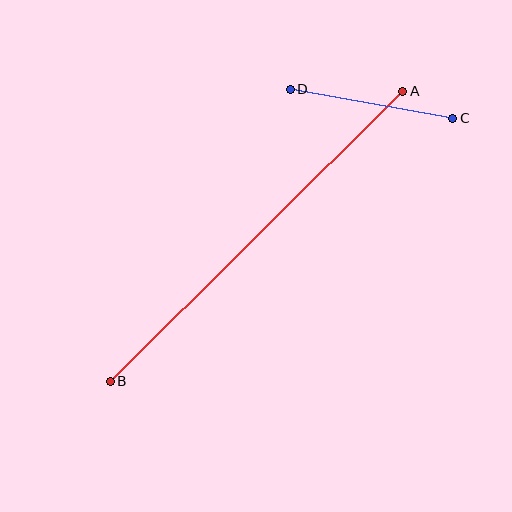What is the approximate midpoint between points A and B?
The midpoint is at approximately (257, 236) pixels.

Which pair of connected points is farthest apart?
Points A and B are farthest apart.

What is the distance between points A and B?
The distance is approximately 412 pixels.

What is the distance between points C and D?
The distance is approximately 165 pixels.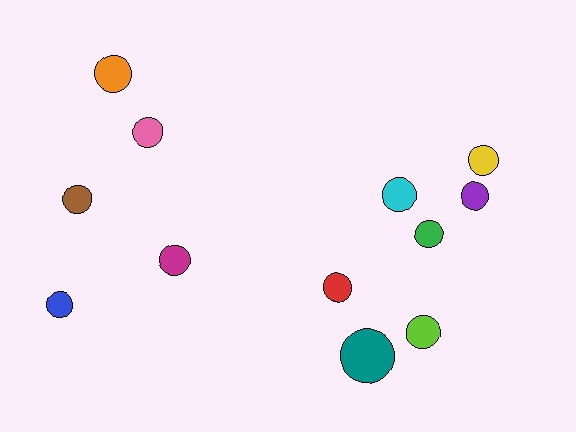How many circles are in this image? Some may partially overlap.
There are 12 circles.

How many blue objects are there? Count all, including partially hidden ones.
There is 1 blue object.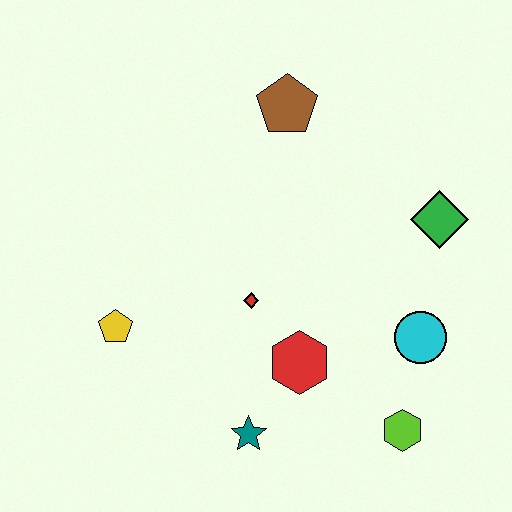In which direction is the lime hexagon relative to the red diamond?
The lime hexagon is to the right of the red diamond.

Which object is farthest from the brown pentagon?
The lime hexagon is farthest from the brown pentagon.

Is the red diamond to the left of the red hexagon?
Yes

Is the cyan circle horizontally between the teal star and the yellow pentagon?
No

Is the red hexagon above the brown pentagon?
No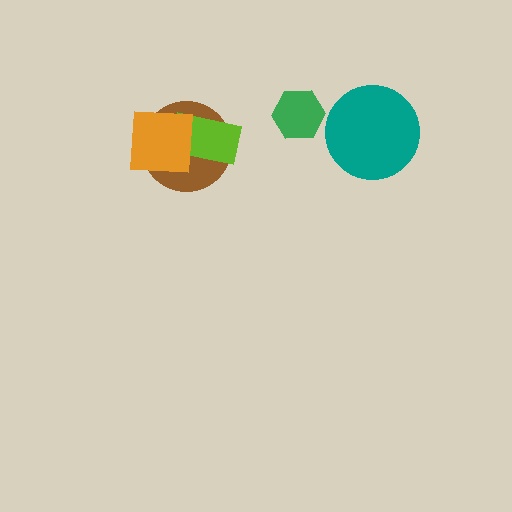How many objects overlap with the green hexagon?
0 objects overlap with the green hexagon.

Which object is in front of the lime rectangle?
The orange square is in front of the lime rectangle.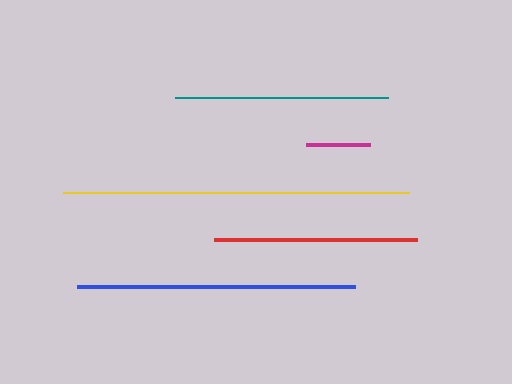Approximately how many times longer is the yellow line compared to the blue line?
The yellow line is approximately 1.2 times the length of the blue line.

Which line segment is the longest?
The yellow line is the longest at approximately 346 pixels.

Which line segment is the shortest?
The magenta line is the shortest at approximately 64 pixels.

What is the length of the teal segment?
The teal segment is approximately 212 pixels long.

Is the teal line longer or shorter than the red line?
The teal line is longer than the red line.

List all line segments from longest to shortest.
From longest to shortest: yellow, blue, teal, red, magenta.